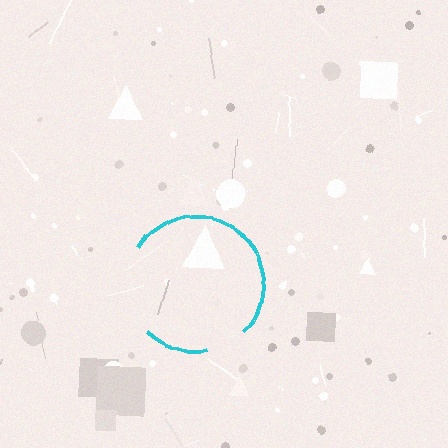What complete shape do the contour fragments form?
The contour fragments form a circle.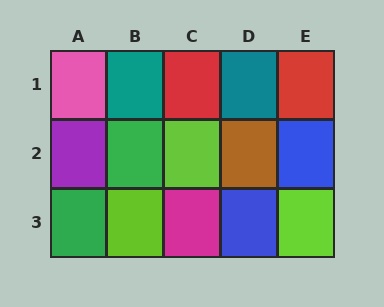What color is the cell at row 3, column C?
Magenta.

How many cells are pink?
1 cell is pink.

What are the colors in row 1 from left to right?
Pink, teal, red, teal, red.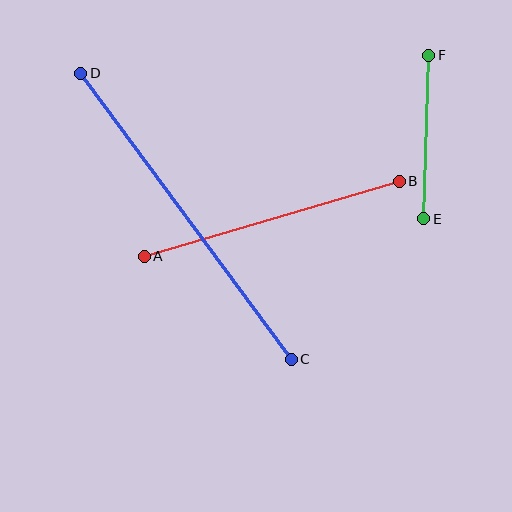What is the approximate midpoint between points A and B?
The midpoint is at approximately (272, 219) pixels.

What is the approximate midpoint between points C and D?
The midpoint is at approximately (186, 216) pixels.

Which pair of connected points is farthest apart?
Points C and D are farthest apart.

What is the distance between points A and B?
The distance is approximately 266 pixels.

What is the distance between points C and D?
The distance is approximately 355 pixels.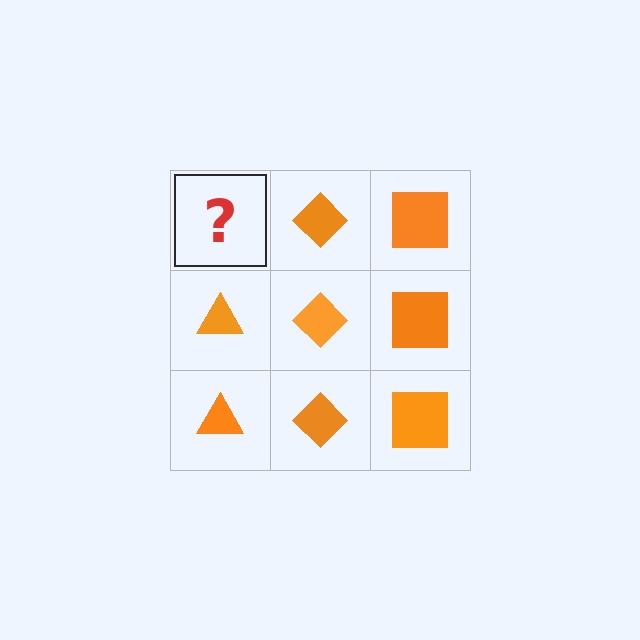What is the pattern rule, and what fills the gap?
The rule is that each column has a consistent shape. The gap should be filled with an orange triangle.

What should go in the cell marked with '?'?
The missing cell should contain an orange triangle.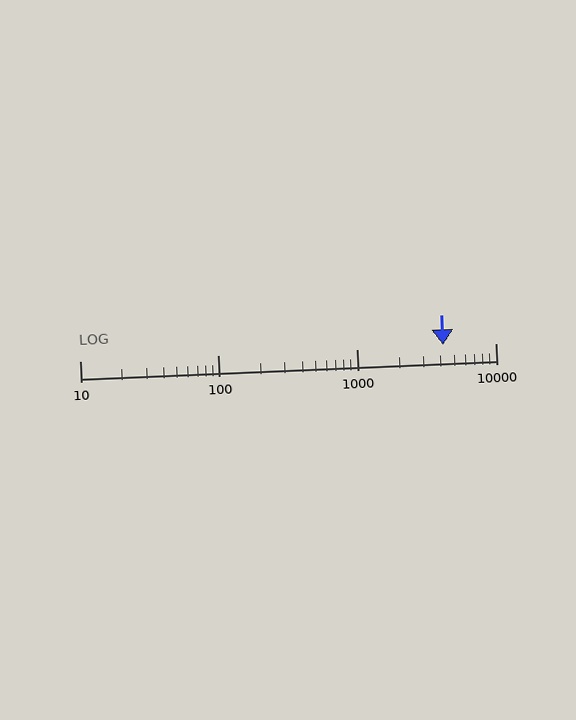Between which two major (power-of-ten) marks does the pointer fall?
The pointer is between 1000 and 10000.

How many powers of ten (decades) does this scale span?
The scale spans 3 decades, from 10 to 10000.